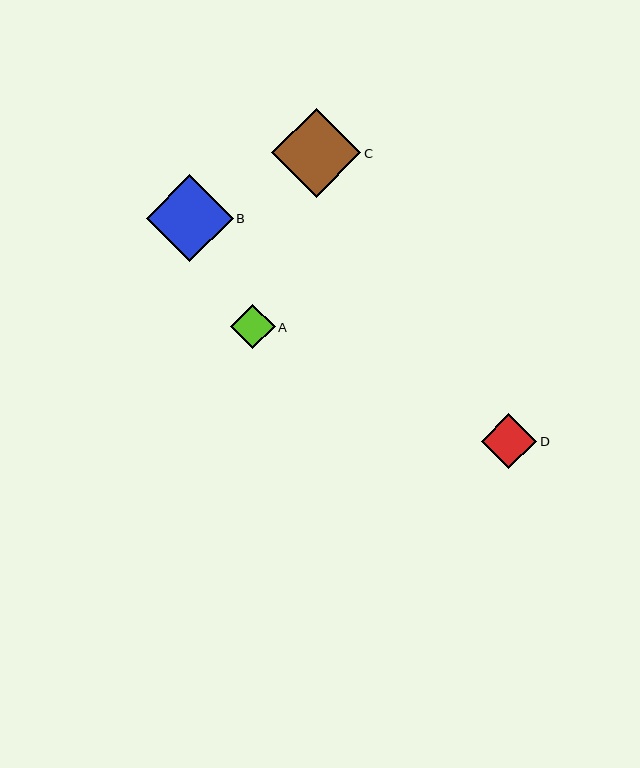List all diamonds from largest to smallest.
From largest to smallest: C, B, D, A.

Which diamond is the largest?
Diamond C is the largest with a size of approximately 89 pixels.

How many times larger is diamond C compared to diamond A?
Diamond C is approximately 2.0 times the size of diamond A.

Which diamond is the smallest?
Diamond A is the smallest with a size of approximately 45 pixels.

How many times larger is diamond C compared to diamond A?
Diamond C is approximately 2.0 times the size of diamond A.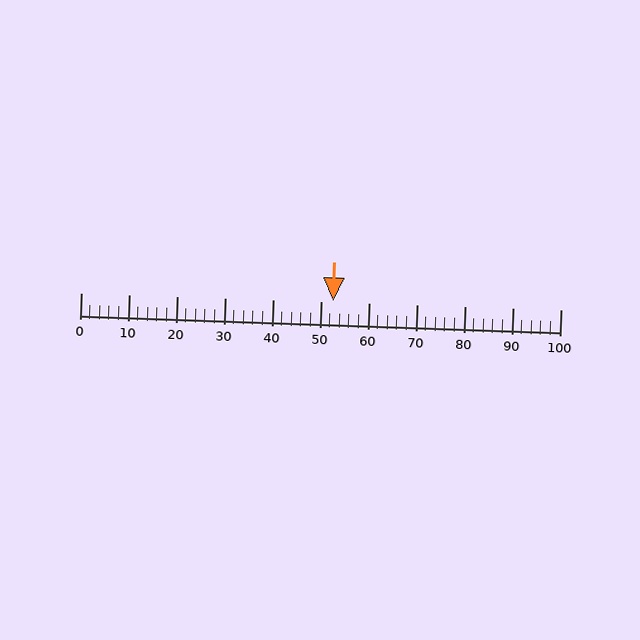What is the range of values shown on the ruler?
The ruler shows values from 0 to 100.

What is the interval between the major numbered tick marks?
The major tick marks are spaced 10 units apart.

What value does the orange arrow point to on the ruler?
The orange arrow points to approximately 52.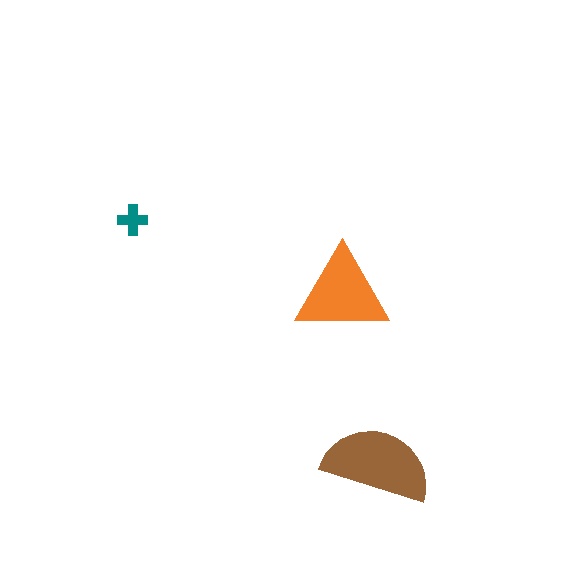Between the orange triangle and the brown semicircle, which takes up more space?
The brown semicircle.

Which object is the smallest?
The teal cross.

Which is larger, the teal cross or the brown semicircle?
The brown semicircle.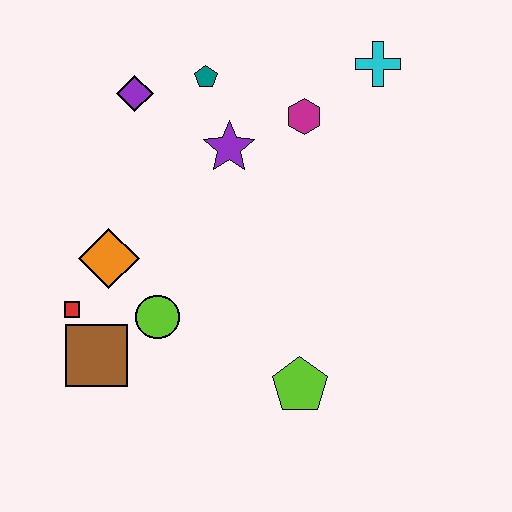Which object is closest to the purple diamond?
The teal pentagon is closest to the purple diamond.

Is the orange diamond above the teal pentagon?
No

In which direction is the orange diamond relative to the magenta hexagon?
The orange diamond is to the left of the magenta hexagon.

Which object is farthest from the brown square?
The cyan cross is farthest from the brown square.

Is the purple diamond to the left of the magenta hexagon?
Yes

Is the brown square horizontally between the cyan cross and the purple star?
No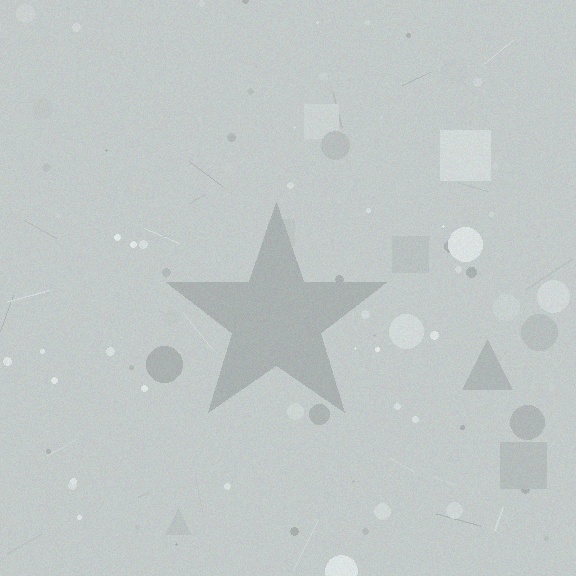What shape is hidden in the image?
A star is hidden in the image.